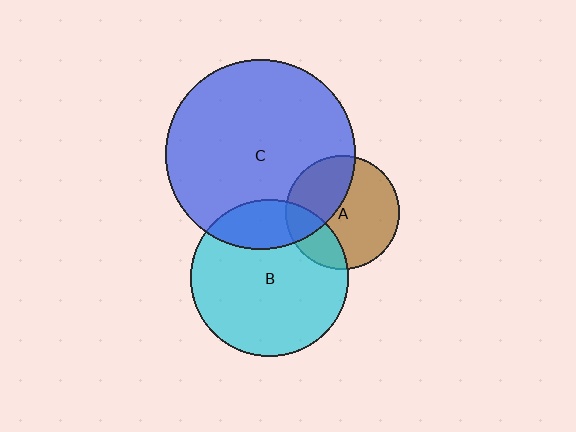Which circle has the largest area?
Circle C (blue).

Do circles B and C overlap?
Yes.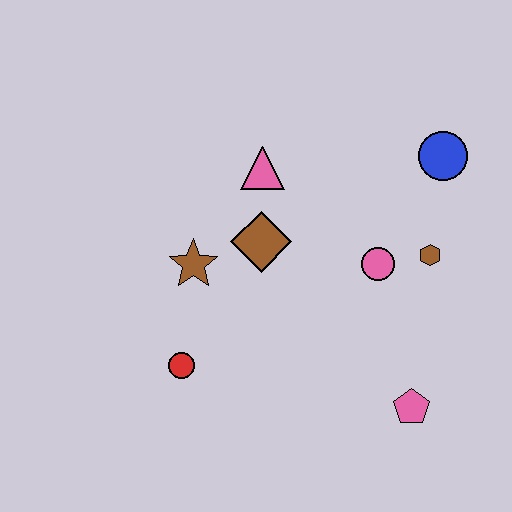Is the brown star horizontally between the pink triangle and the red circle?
Yes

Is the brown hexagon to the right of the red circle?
Yes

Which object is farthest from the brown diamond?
The pink pentagon is farthest from the brown diamond.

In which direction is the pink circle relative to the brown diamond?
The pink circle is to the right of the brown diamond.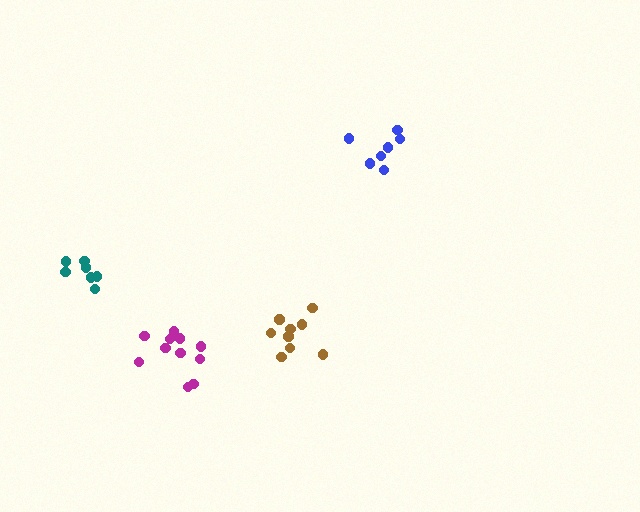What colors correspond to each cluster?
The clusters are colored: blue, teal, brown, magenta.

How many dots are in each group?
Group 1: 7 dots, Group 2: 7 dots, Group 3: 9 dots, Group 4: 11 dots (34 total).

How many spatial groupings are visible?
There are 4 spatial groupings.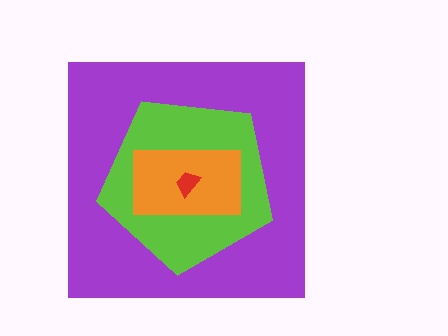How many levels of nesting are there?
4.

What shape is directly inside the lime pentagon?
The orange rectangle.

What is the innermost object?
The red trapezoid.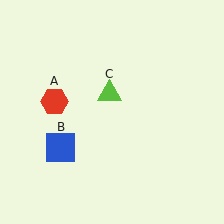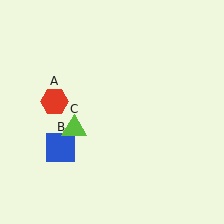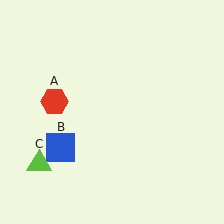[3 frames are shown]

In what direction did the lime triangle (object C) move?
The lime triangle (object C) moved down and to the left.